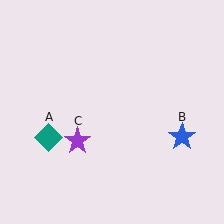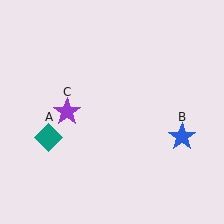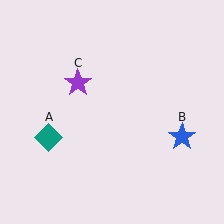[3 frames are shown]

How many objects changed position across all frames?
1 object changed position: purple star (object C).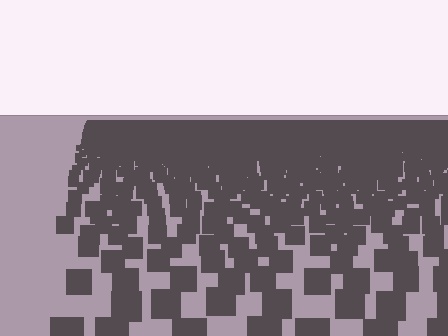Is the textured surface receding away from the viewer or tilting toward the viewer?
The surface is receding away from the viewer. Texture elements get smaller and denser toward the top.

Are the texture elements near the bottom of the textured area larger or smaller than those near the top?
Larger. Near the bottom, elements are closer to the viewer and appear at a bigger on-screen size.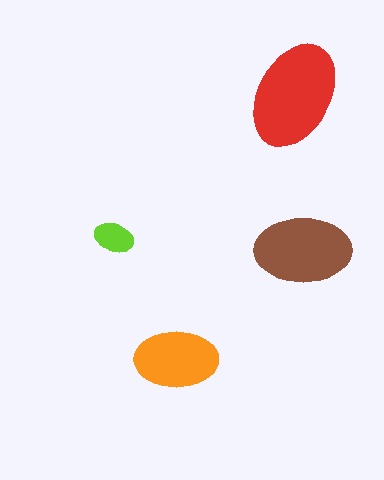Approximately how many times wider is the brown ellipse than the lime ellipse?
About 2.5 times wider.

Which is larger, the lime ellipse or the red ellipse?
The red one.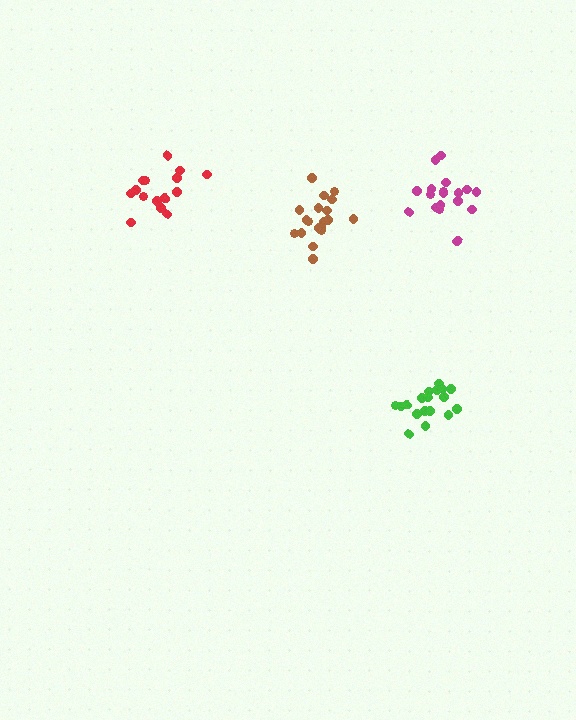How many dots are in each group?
Group 1: 18 dots, Group 2: 18 dots, Group 3: 15 dots, Group 4: 19 dots (70 total).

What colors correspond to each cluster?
The clusters are colored: magenta, green, red, brown.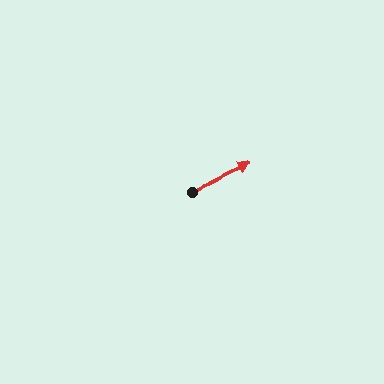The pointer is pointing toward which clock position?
Roughly 2 o'clock.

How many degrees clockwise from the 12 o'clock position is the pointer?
Approximately 65 degrees.